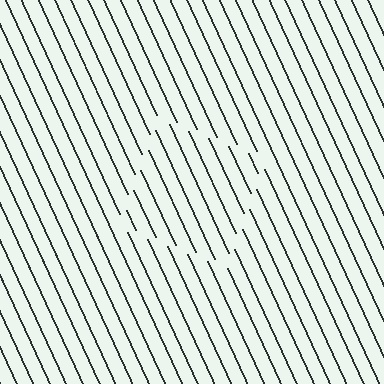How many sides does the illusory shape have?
4 sides — the line-ends trace a square.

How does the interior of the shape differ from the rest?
The interior of the shape contains the same grating, shifted by half a period — the contour is defined by the phase discontinuity where line-ends from the inner and outer gratings abut.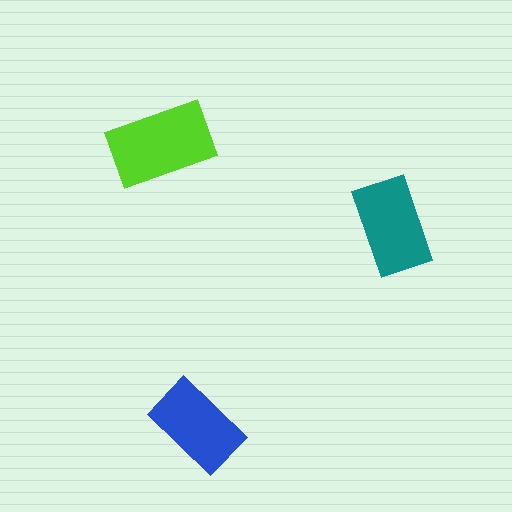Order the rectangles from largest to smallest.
the lime one, the teal one, the blue one.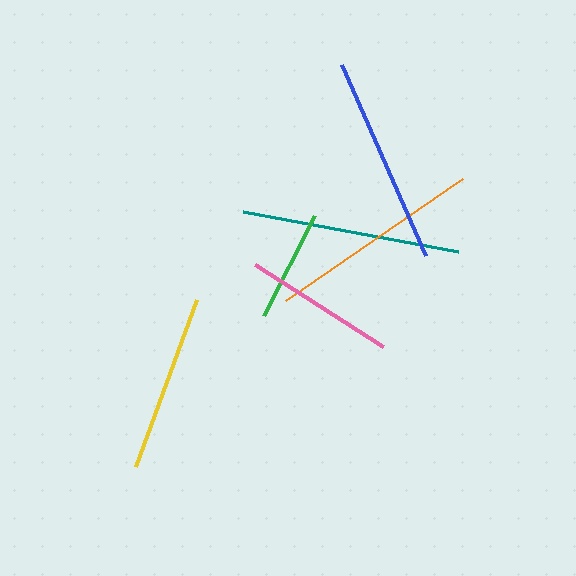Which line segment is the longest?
The teal line is the longest at approximately 219 pixels.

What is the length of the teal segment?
The teal segment is approximately 219 pixels long.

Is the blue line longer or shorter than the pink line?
The blue line is longer than the pink line.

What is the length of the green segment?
The green segment is approximately 112 pixels long.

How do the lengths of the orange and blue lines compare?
The orange and blue lines are approximately the same length.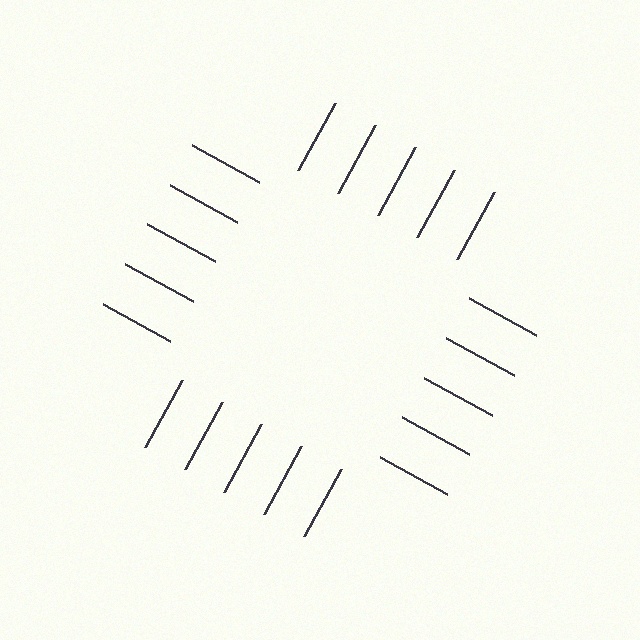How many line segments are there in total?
20 — 5 along each of the 4 edges.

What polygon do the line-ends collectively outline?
An illusory square — the line segments terminate on its edges but no continuous stroke is drawn.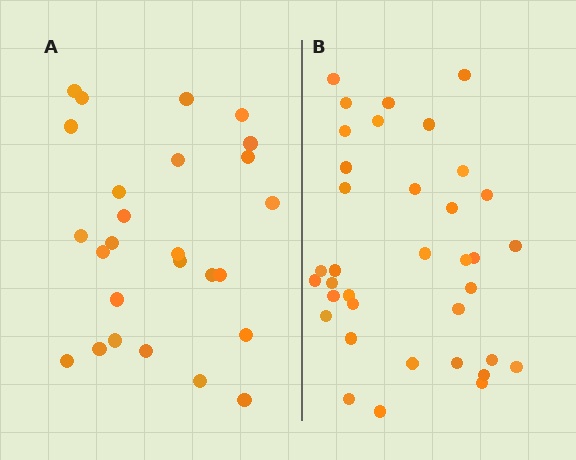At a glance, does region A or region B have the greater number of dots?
Region B (the right region) has more dots.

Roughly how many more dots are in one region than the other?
Region B has roughly 10 or so more dots than region A.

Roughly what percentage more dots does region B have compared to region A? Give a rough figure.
About 40% more.